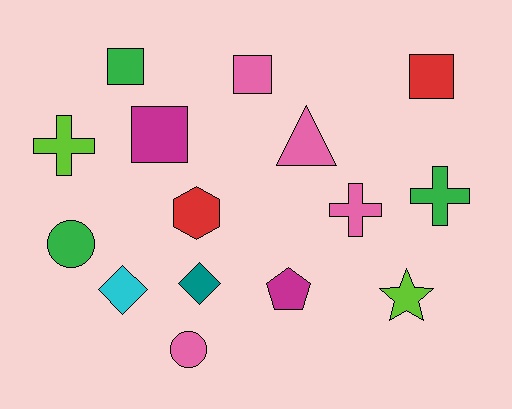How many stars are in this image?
There is 1 star.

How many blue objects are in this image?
There are no blue objects.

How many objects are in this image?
There are 15 objects.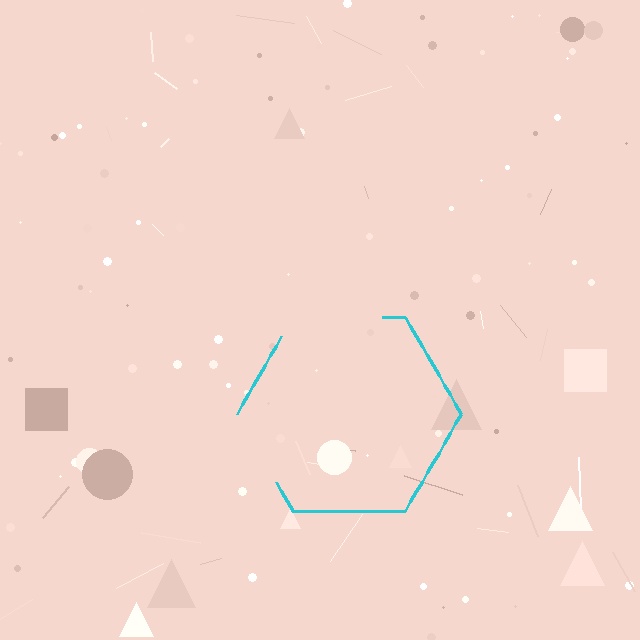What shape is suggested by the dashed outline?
The dashed outline suggests a hexagon.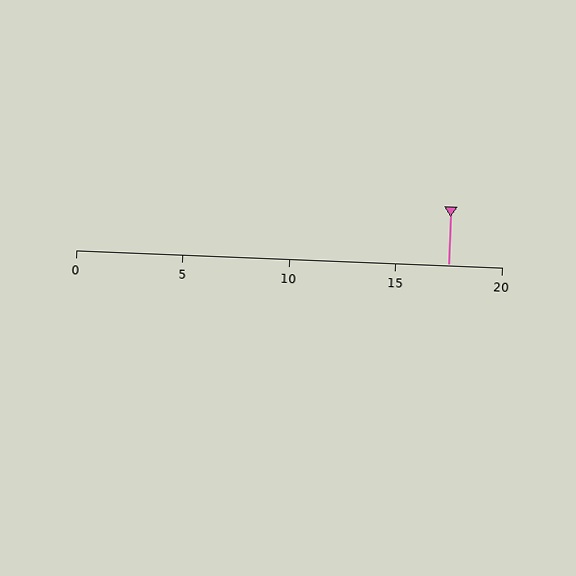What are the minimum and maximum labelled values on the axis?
The axis runs from 0 to 20.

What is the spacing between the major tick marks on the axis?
The major ticks are spaced 5 apart.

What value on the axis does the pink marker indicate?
The marker indicates approximately 17.5.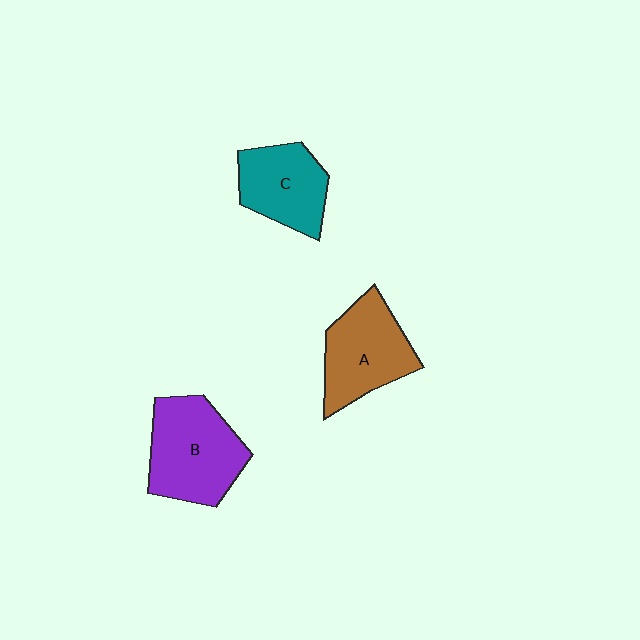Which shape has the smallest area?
Shape C (teal).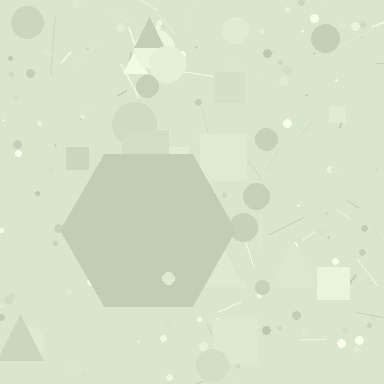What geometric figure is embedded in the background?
A hexagon is embedded in the background.